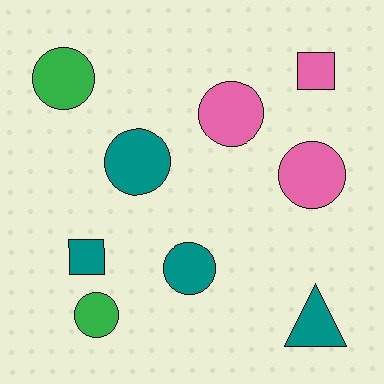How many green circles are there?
There are 2 green circles.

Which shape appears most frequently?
Circle, with 6 objects.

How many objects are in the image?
There are 9 objects.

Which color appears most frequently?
Teal, with 4 objects.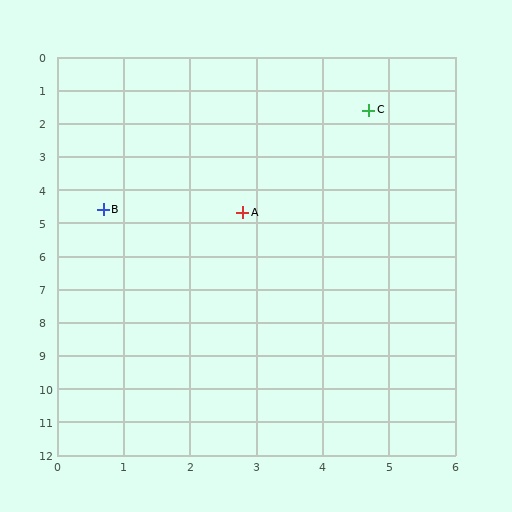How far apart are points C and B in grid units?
Points C and B are about 5.0 grid units apart.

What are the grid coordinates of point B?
Point B is at approximately (0.7, 4.6).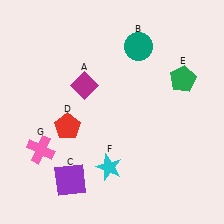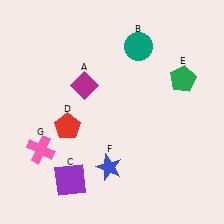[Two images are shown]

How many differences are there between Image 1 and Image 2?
There is 1 difference between the two images.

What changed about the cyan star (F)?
In Image 1, F is cyan. In Image 2, it changed to blue.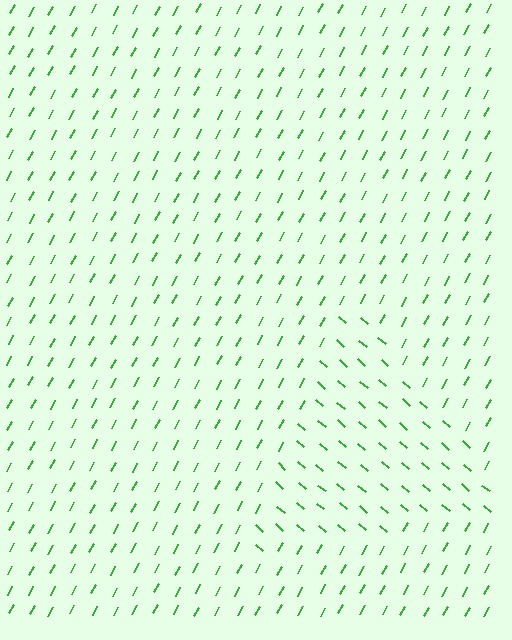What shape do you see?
I see a triangle.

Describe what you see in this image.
The image is filled with small green line segments. A triangle region in the image has lines oriented differently from the surrounding lines, creating a visible texture boundary.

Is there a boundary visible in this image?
Yes, there is a texture boundary formed by a change in line orientation.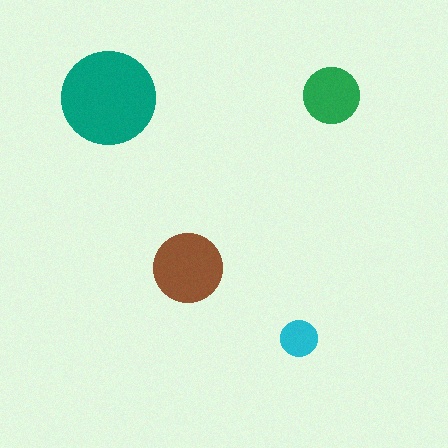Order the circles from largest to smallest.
the teal one, the brown one, the green one, the cyan one.